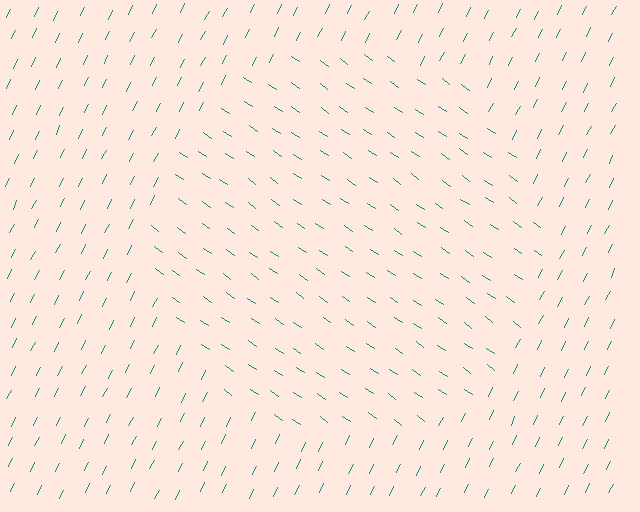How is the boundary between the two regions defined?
The boundary is defined purely by a change in line orientation (approximately 82 degrees difference). All lines are the same color and thickness.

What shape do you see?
I see a circle.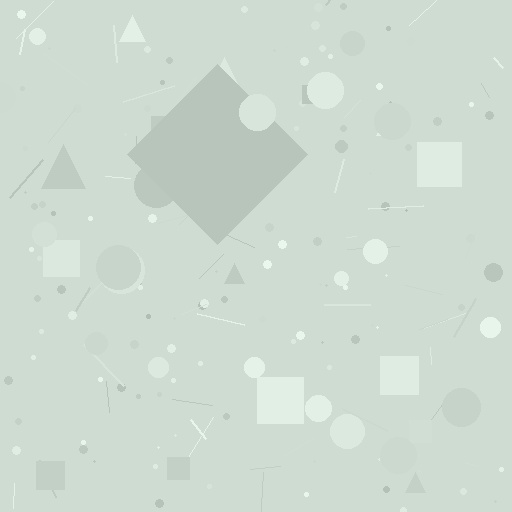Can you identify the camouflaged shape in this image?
The camouflaged shape is a diamond.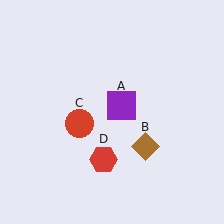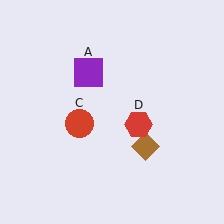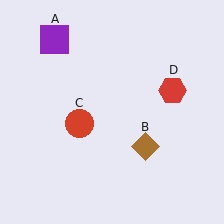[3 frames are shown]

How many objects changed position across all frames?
2 objects changed position: purple square (object A), red hexagon (object D).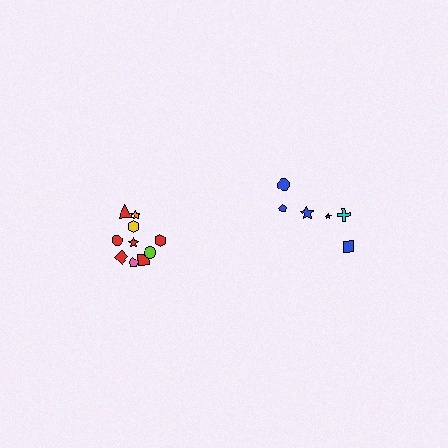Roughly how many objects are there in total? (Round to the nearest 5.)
Roughly 15 objects in total.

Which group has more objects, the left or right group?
The left group.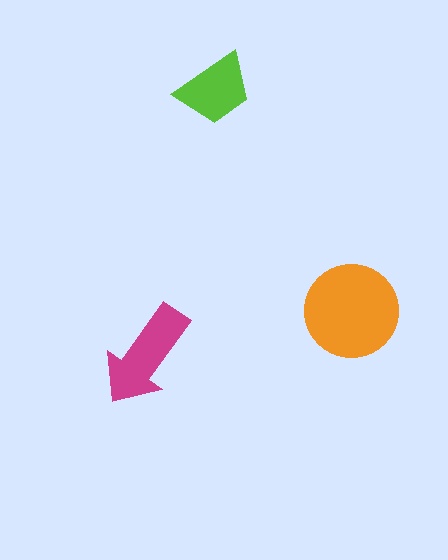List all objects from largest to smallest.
The orange circle, the magenta arrow, the lime trapezoid.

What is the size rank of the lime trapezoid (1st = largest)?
3rd.